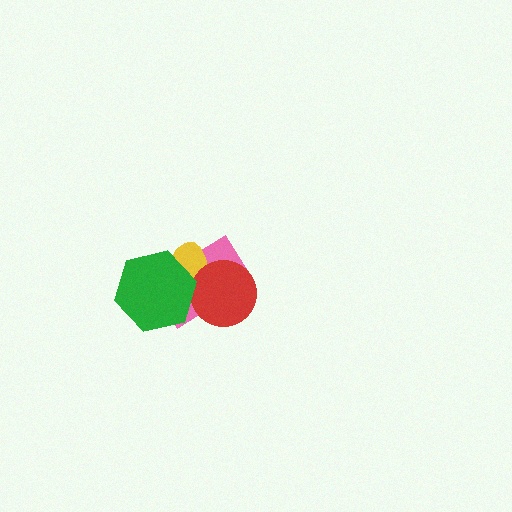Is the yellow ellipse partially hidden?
Yes, it is partially covered by another shape.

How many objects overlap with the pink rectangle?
3 objects overlap with the pink rectangle.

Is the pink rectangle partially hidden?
Yes, it is partially covered by another shape.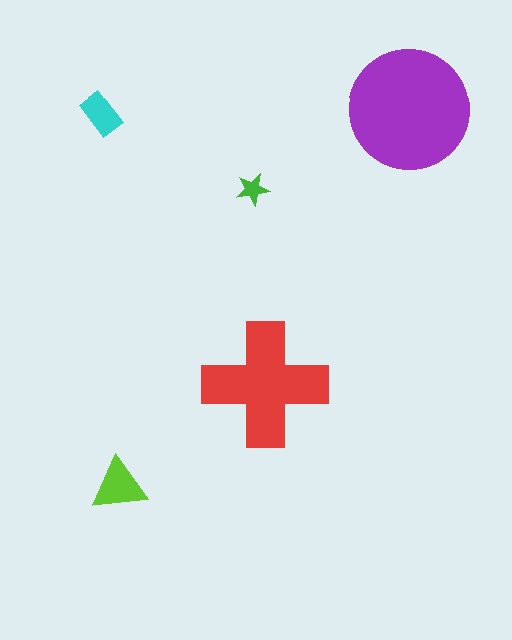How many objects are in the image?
There are 5 objects in the image.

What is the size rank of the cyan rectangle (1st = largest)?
4th.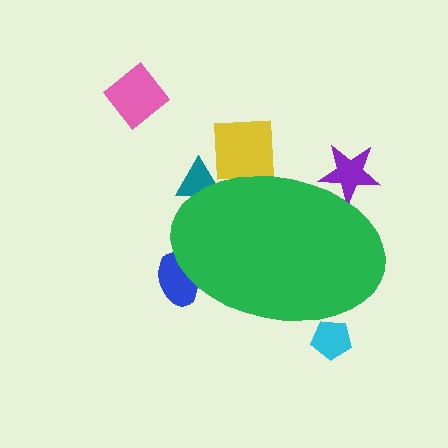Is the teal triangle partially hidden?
Yes, the teal triangle is partially hidden behind the green ellipse.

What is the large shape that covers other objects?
A green ellipse.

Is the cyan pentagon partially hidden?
Yes, the cyan pentagon is partially hidden behind the green ellipse.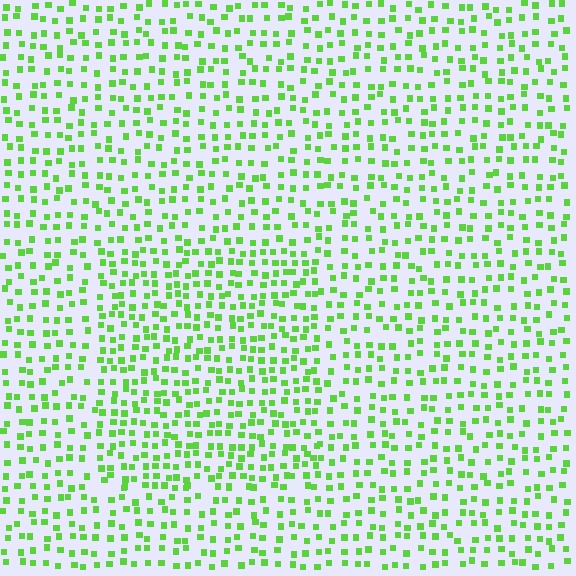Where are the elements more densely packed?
The elements are more densely packed inside the rectangle boundary.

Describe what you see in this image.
The image contains small lime elements arranged at two different densities. A rectangle-shaped region is visible where the elements are more densely packed than the surrounding area.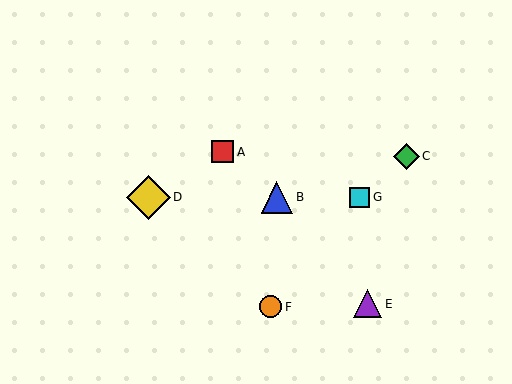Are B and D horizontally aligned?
Yes, both are at y≈197.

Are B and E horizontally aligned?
No, B is at y≈197 and E is at y≈304.